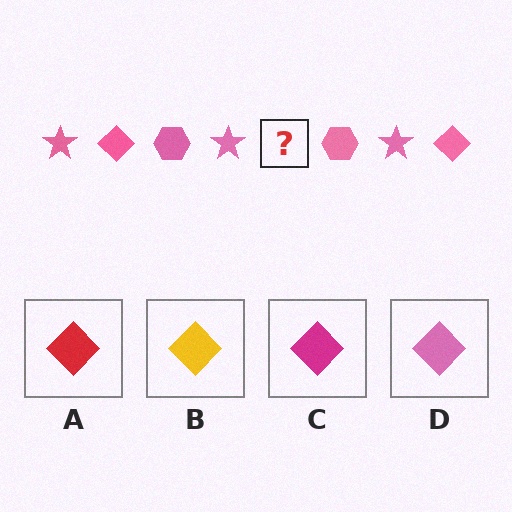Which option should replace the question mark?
Option D.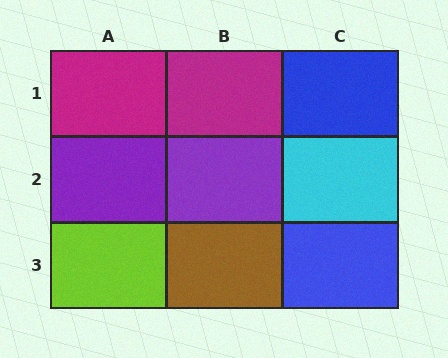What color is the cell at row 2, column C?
Cyan.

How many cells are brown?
1 cell is brown.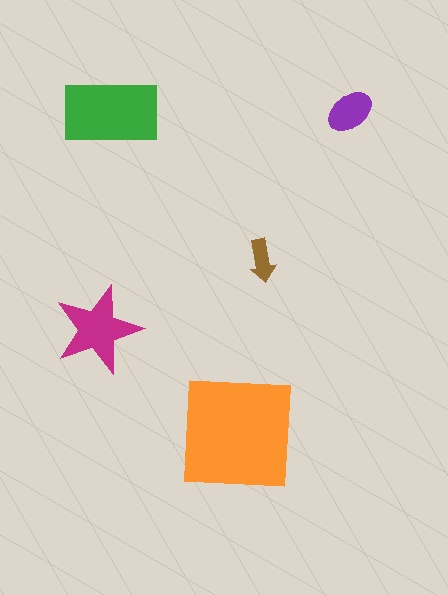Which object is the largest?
The orange square.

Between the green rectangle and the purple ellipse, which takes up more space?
The green rectangle.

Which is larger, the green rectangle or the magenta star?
The green rectangle.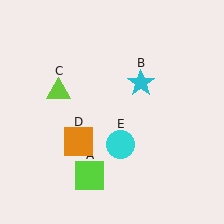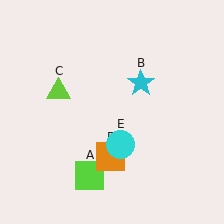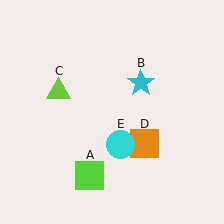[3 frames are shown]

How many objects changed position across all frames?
1 object changed position: orange square (object D).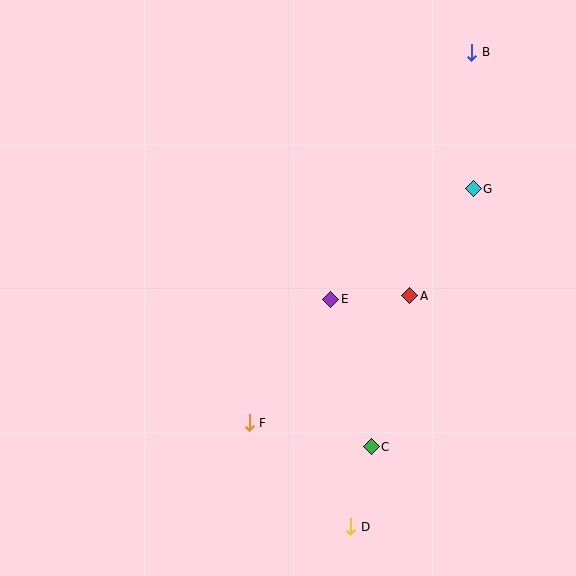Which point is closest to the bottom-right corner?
Point D is closest to the bottom-right corner.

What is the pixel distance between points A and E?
The distance between A and E is 79 pixels.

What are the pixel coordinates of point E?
Point E is at (331, 299).